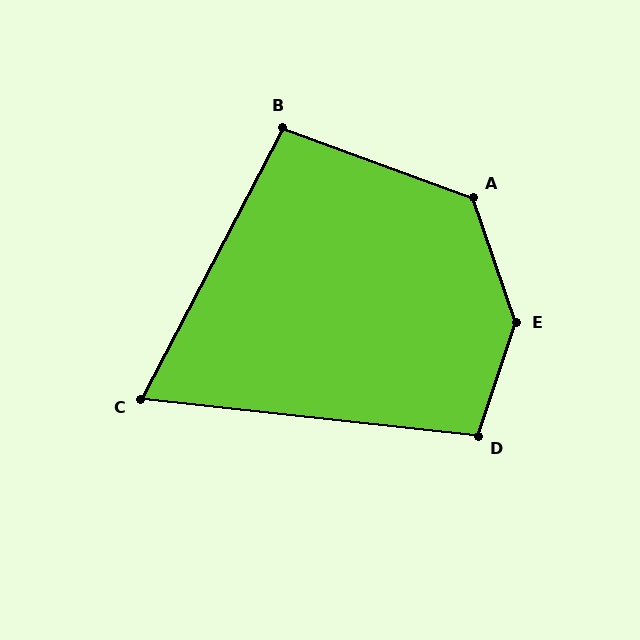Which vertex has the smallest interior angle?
C, at approximately 69 degrees.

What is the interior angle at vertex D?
Approximately 102 degrees (obtuse).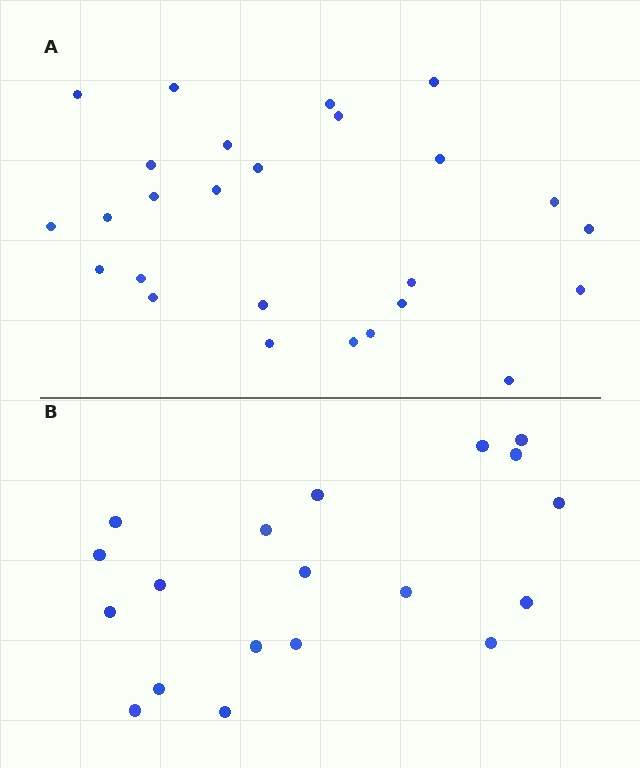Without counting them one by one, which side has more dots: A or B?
Region A (the top region) has more dots.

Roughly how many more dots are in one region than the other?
Region A has roughly 8 or so more dots than region B.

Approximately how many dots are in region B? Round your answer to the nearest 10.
About 20 dots. (The exact count is 19, which rounds to 20.)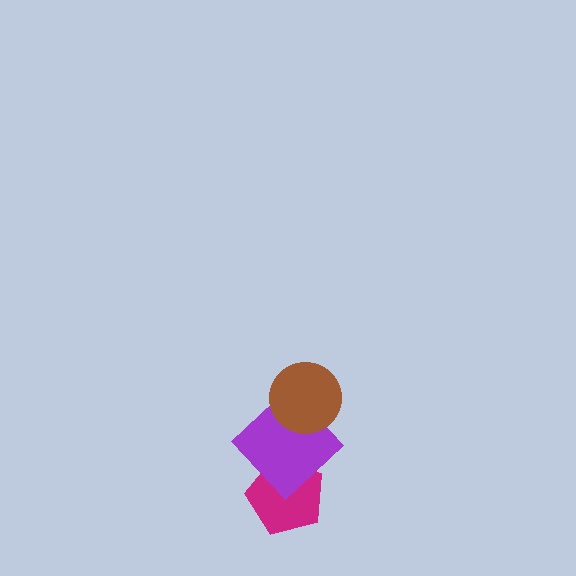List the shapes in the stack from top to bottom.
From top to bottom: the brown circle, the purple diamond, the magenta pentagon.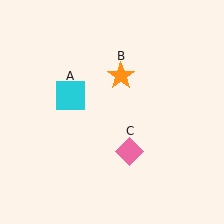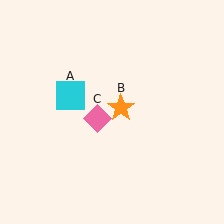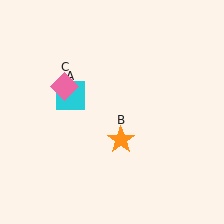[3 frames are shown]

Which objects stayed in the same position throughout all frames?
Cyan square (object A) remained stationary.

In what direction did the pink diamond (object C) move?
The pink diamond (object C) moved up and to the left.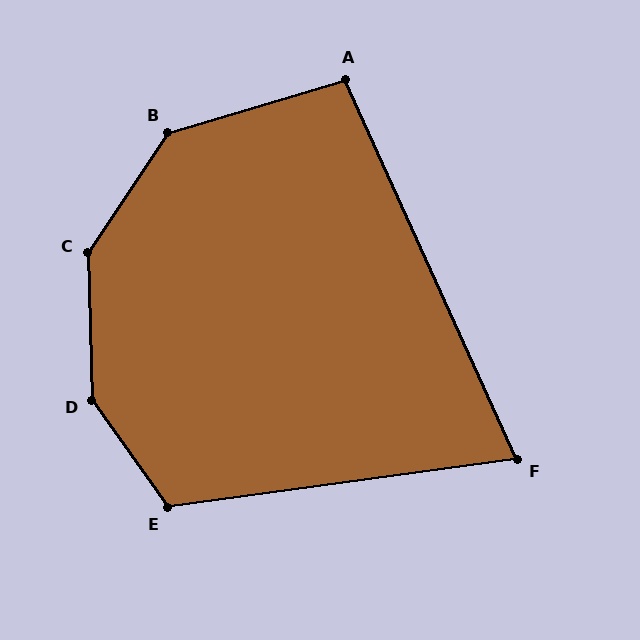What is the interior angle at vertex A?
Approximately 98 degrees (obtuse).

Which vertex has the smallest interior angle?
F, at approximately 74 degrees.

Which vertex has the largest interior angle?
D, at approximately 146 degrees.